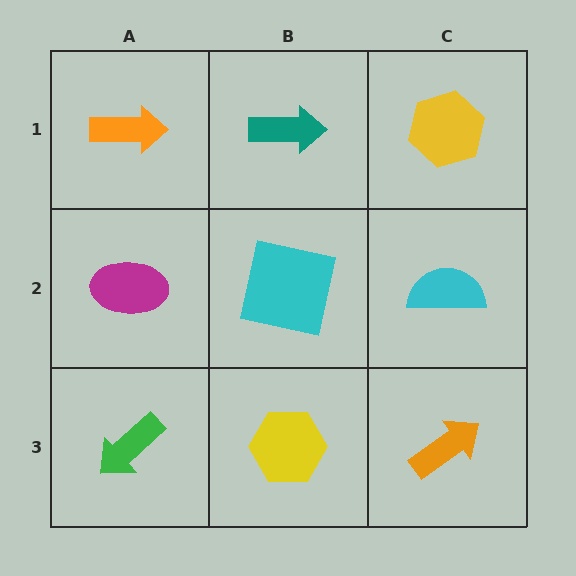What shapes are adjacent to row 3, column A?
A magenta ellipse (row 2, column A), a yellow hexagon (row 3, column B).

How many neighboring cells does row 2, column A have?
3.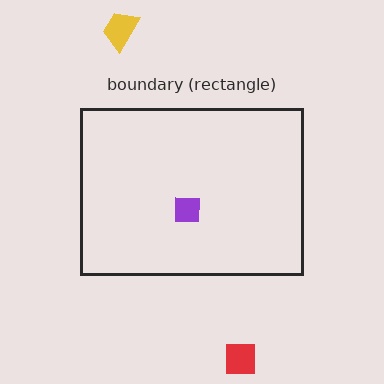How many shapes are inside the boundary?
1 inside, 2 outside.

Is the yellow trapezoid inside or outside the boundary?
Outside.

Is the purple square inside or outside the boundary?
Inside.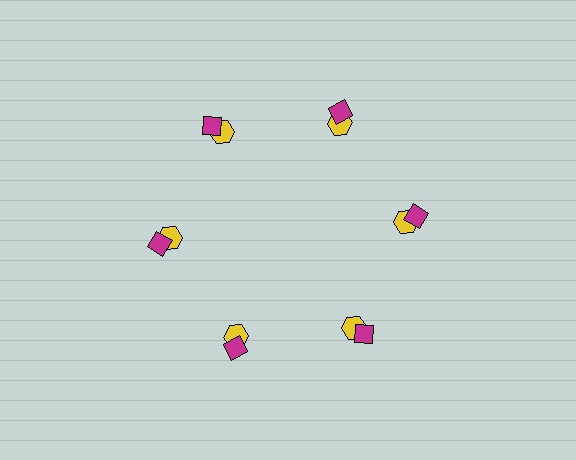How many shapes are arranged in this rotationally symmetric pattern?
There are 12 shapes, arranged in 6 groups of 2.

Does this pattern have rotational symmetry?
Yes, this pattern has 6-fold rotational symmetry. It looks the same after rotating 60 degrees around the center.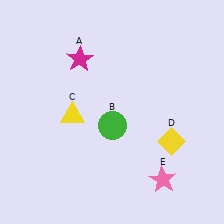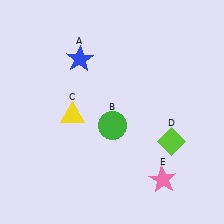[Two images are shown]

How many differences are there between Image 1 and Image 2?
There are 2 differences between the two images.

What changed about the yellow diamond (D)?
In Image 1, D is yellow. In Image 2, it changed to lime.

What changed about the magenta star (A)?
In Image 1, A is magenta. In Image 2, it changed to blue.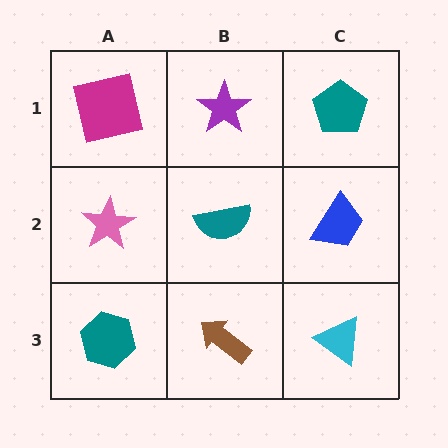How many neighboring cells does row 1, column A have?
2.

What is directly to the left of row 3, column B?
A teal hexagon.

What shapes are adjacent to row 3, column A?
A pink star (row 2, column A), a brown arrow (row 3, column B).